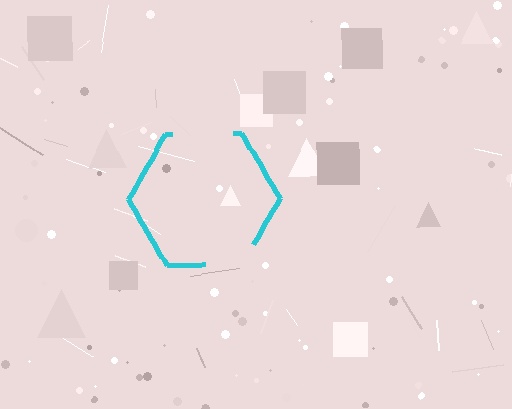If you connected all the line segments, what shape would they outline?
They would outline a hexagon.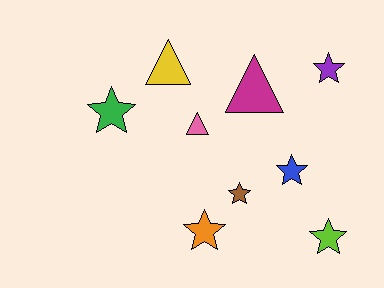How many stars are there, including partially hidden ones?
There are 6 stars.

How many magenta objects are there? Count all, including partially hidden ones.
There is 1 magenta object.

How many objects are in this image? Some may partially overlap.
There are 9 objects.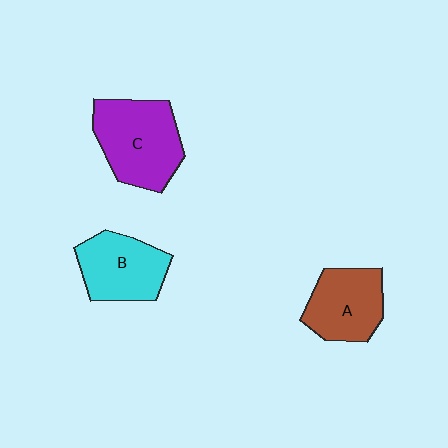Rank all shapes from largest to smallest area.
From largest to smallest: C (purple), B (cyan), A (brown).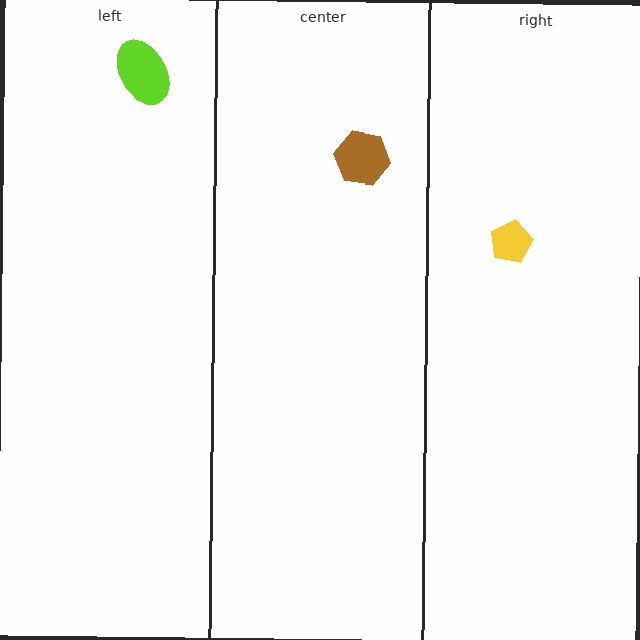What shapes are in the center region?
The brown hexagon.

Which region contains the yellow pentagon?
The right region.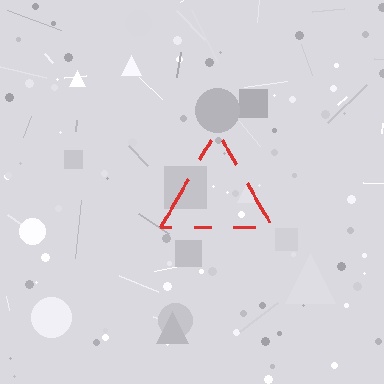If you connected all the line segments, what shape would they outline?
They would outline a triangle.